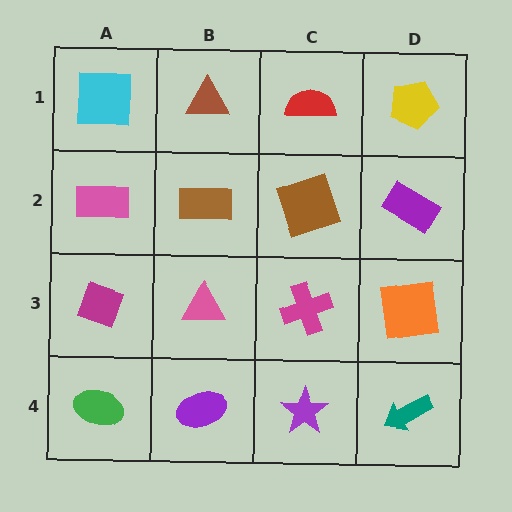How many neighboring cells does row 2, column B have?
4.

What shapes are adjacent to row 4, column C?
A magenta cross (row 3, column C), a purple ellipse (row 4, column B), a teal arrow (row 4, column D).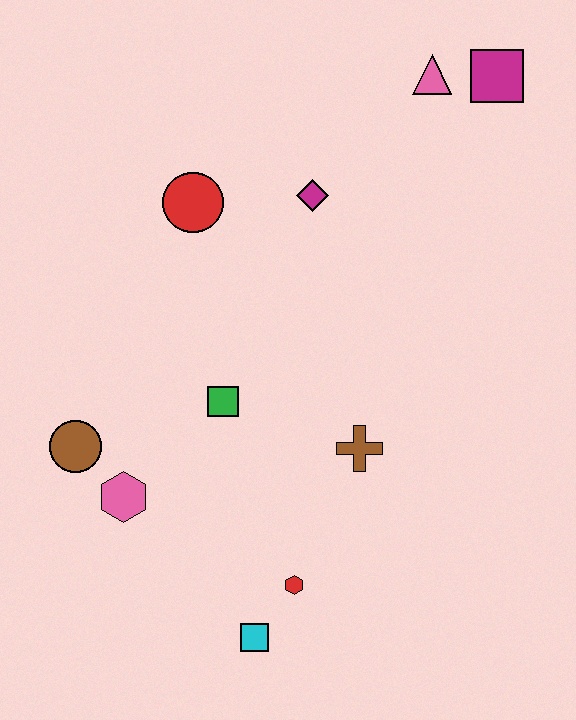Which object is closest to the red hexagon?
The cyan square is closest to the red hexagon.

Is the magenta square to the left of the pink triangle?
No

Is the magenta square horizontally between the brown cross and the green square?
No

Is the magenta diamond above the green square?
Yes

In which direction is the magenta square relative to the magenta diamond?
The magenta square is to the right of the magenta diamond.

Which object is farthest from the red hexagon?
The magenta square is farthest from the red hexagon.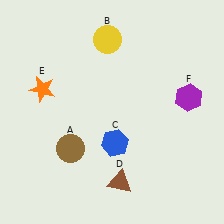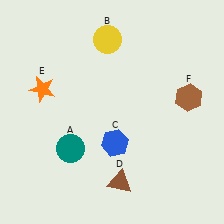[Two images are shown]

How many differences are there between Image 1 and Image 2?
There are 2 differences between the two images.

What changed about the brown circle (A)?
In Image 1, A is brown. In Image 2, it changed to teal.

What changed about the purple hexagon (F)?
In Image 1, F is purple. In Image 2, it changed to brown.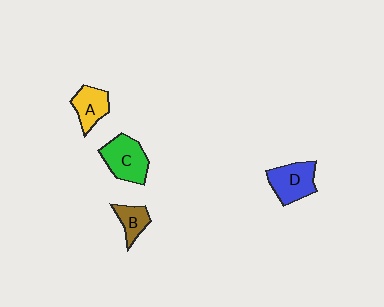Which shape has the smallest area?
Shape B (brown).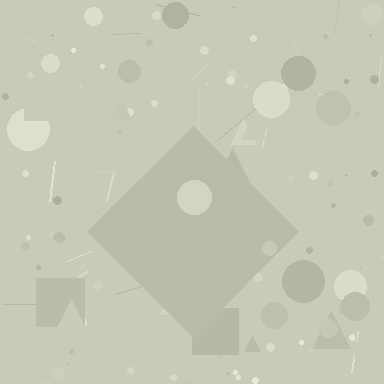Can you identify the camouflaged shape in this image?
The camouflaged shape is a diamond.